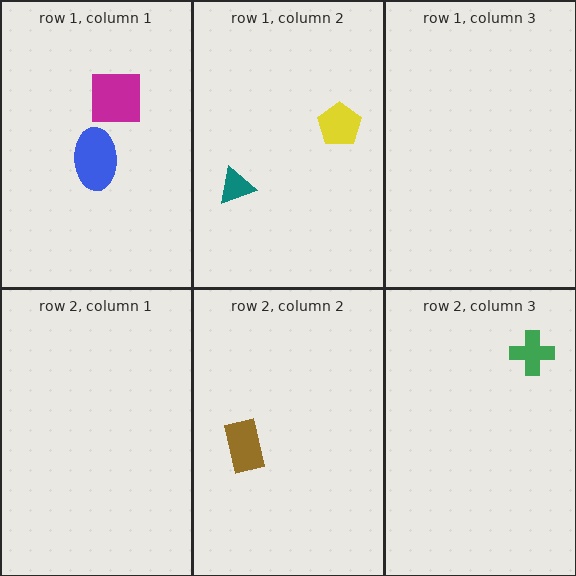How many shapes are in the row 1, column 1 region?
2.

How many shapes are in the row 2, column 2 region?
1.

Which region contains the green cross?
The row 2, column 3 region.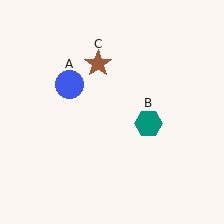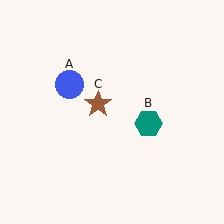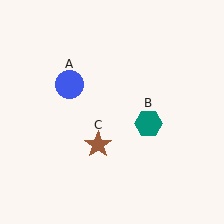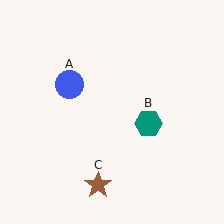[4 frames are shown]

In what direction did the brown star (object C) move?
The brown star (object C) moved down.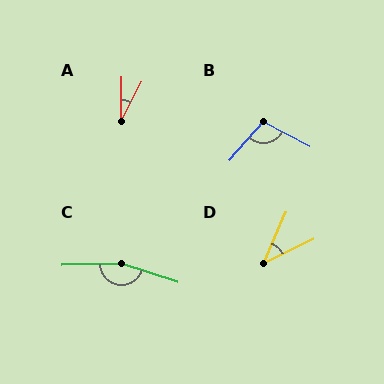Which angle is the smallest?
A, at approximately 26 degrees.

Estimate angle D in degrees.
Approximately 41 degrees.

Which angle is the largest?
C, at approximately 160 degrees.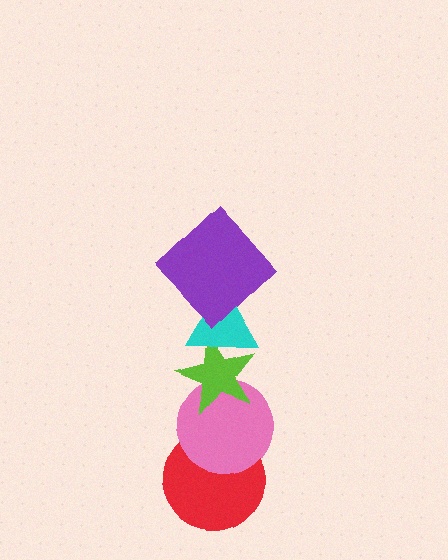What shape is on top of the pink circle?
The lime star is on top of the pink circle.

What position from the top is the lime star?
The lime star is 3rd from the top.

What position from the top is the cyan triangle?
The cyan triangle is 2nd from the top.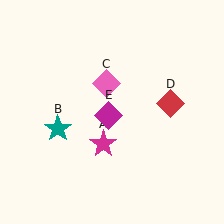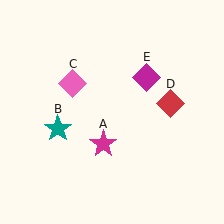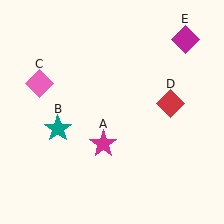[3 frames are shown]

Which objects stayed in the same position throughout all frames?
Magenta star (object A) and teal star (object B) and red diamond (object D) remained stationary.